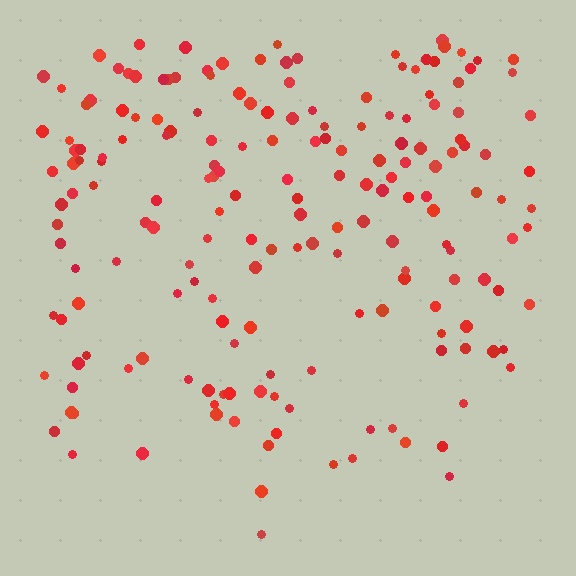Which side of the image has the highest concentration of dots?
The top.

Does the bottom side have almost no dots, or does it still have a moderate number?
Still a moderate number, just noticeably fewer than the top.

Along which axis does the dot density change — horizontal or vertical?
Vertical.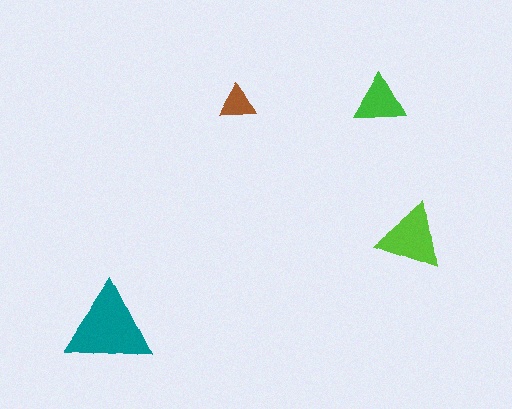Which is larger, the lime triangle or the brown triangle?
The lime one.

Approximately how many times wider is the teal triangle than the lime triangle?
About 1.5 times wider.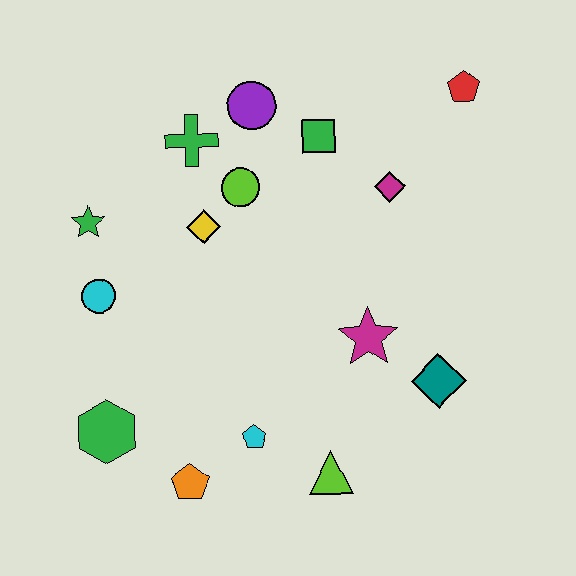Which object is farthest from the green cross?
The lime triangle is farthest from the green cross.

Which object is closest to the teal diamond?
The magenta star is closest to the teal diamond.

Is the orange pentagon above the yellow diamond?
No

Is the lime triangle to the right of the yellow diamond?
Yes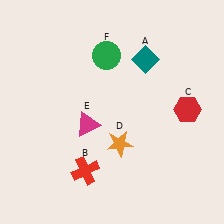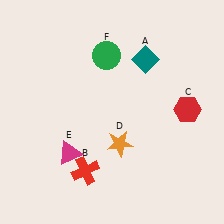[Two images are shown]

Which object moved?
The magenta triangle (E) moved down.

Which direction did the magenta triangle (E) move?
The magenta triangle (E) moved down.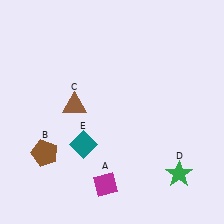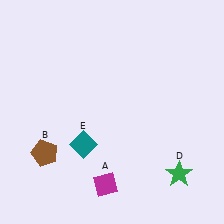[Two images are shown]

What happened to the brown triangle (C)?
The brown triangle (C) was removed in Image 2. It was in the top-left area of Image 1.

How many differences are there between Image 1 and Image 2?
There is 1 difference between the two images.